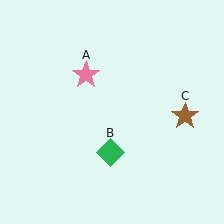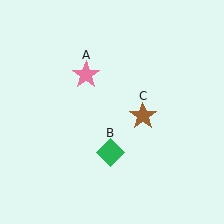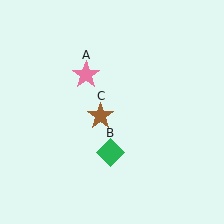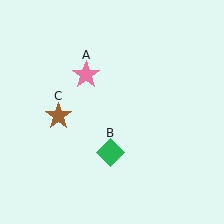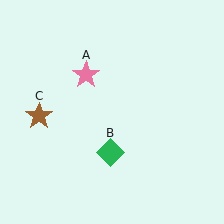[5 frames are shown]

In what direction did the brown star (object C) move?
The brown star (object C) moved left.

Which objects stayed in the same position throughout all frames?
Pink star (object A) and green diamond (object B) remained stationary.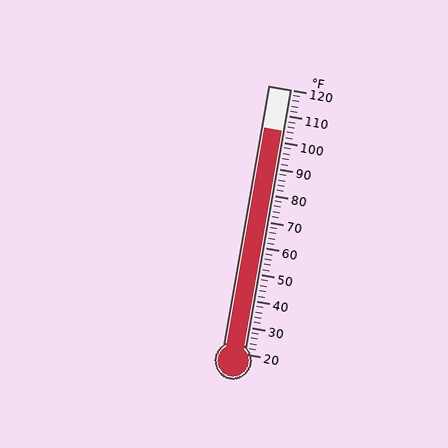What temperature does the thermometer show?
The thermometer shows approximately 104°F.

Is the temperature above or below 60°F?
The temperature is above 60°F.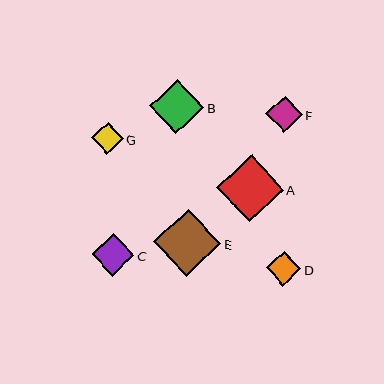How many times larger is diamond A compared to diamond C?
Diamond A is approximately 1.6 times the size of diamond C.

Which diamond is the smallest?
Diamond G is the smallest with a size of approximately 32 pixels.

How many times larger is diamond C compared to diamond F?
Diamond C is approximately 1.2 times the size of diamond F.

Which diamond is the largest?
Diamond E is the largest with a size of approximately 67 pixels.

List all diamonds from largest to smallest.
From largest to smallest: E, A, B, C, F, D, G.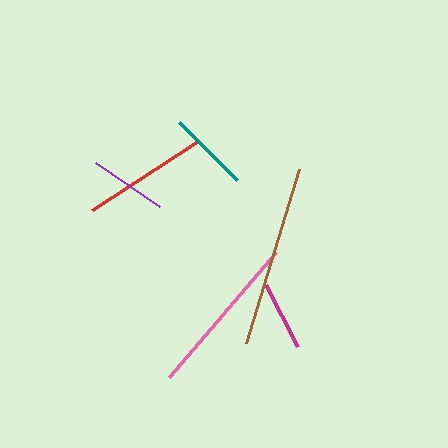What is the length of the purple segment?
The purple segment is approximately 78 pixels long.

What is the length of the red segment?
The red segment is approximately 126 pixels long.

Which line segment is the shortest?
The magenta line is the shortest at approximately 69 pixels.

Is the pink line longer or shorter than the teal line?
The pink line is longer than the teal line.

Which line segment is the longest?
The brown line is the longest at approximately 182 pixels.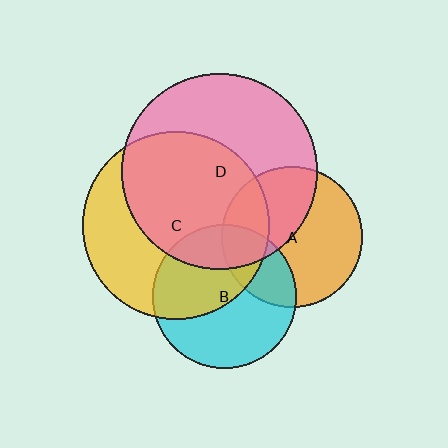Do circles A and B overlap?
Yes.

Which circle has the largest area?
Circle D (pink).